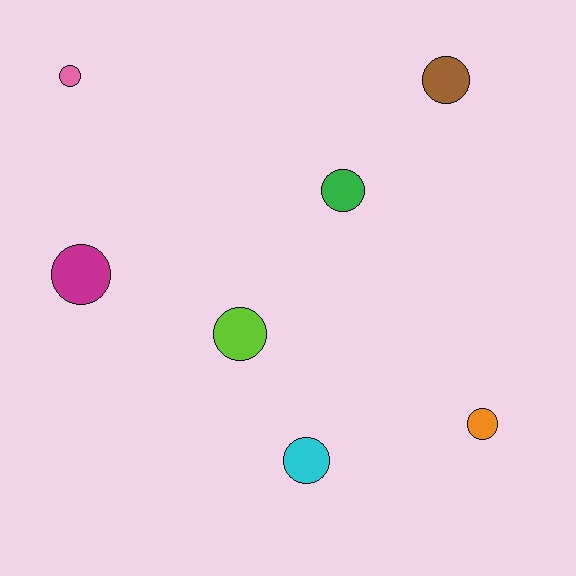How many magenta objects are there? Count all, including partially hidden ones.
There is 1 magenta object.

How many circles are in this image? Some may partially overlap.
There are 7 circles.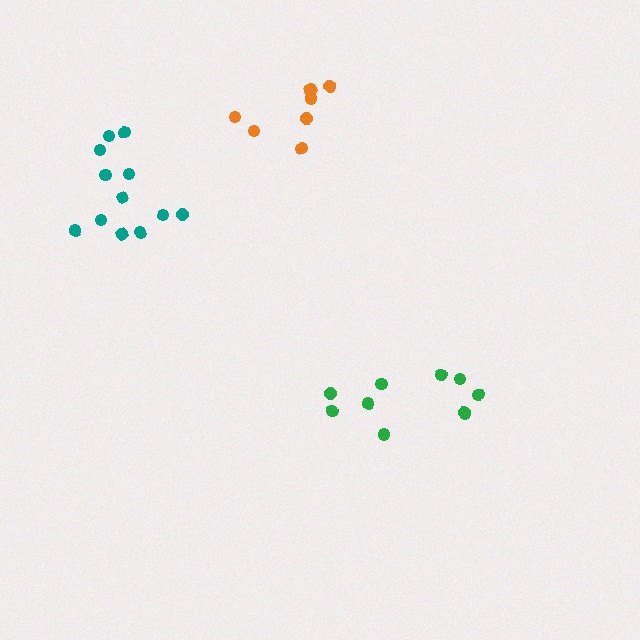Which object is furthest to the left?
The teal cluster is leftmost.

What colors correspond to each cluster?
The clusters are colored: teal, orange, green.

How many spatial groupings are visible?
There are 3 spatial groupings.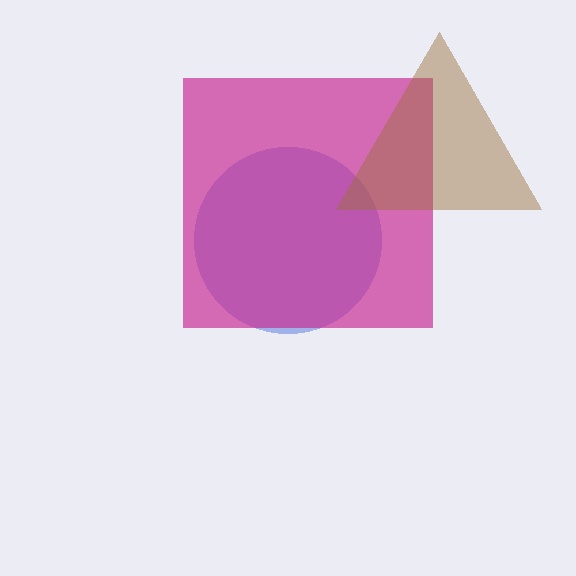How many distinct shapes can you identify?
There are 3 distinct shapes: a blue circle, a magenta square, a brown triangle.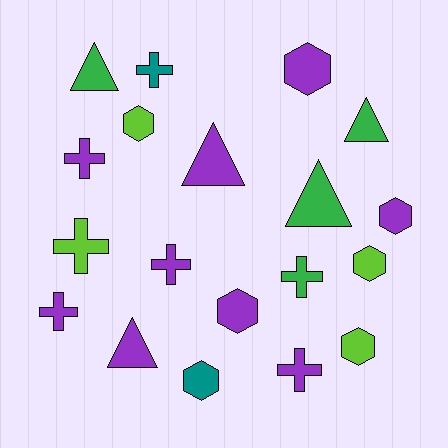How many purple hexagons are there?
There are 3 purple hexagons.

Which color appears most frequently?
Purple, with 9 objects.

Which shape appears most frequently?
Hexagon, with 7 objects.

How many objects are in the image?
There are 19 objects.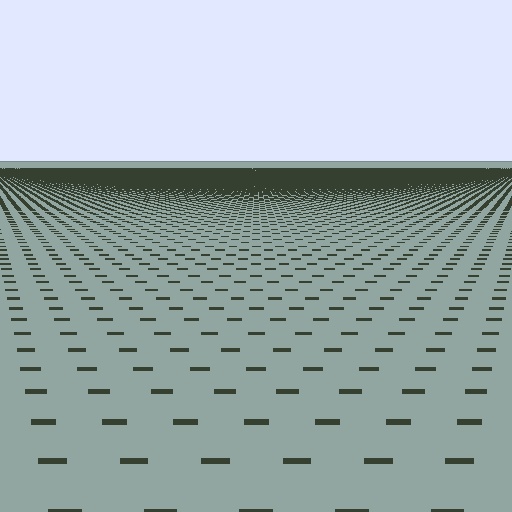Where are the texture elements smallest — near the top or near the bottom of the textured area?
Near the top.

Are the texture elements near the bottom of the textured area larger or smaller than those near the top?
Larger. Near the bottom, elements are closer to the viewer and appear at a bigger on-screen size.